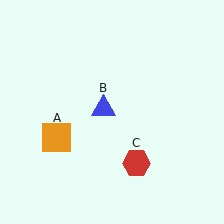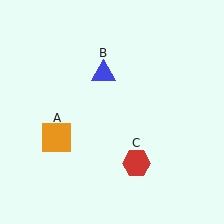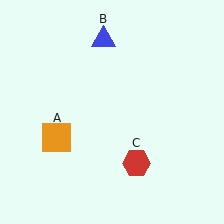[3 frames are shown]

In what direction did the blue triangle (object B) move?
The blue triangle (object B) moved up.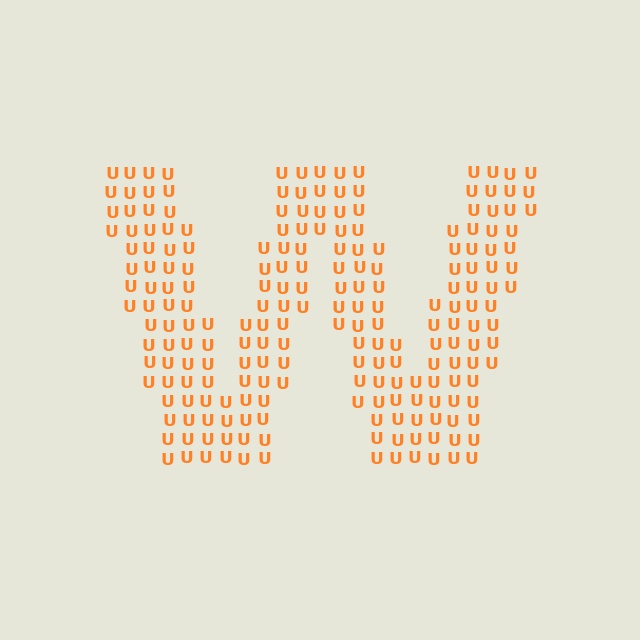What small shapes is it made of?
It is made of small letter U's.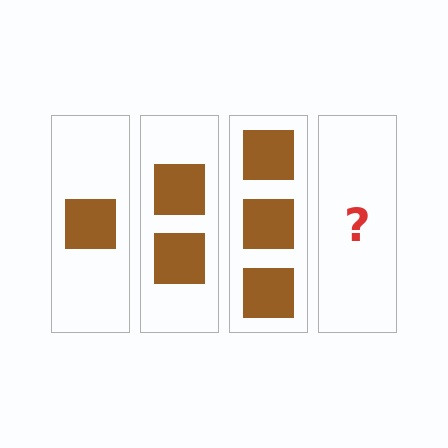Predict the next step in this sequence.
The next step is 4 squares.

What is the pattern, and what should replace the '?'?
The pattern is that each step adds one more square. The '?' should be 4 squares.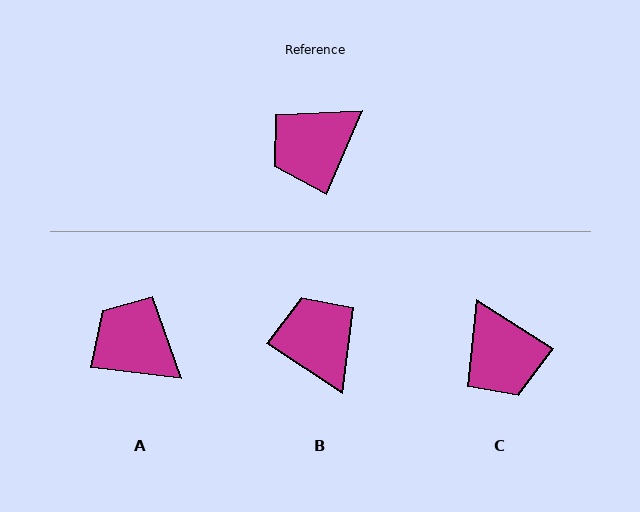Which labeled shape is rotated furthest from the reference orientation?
B, about 100 degrees away.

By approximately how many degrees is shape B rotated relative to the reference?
Approximately 100 degrees clockwise.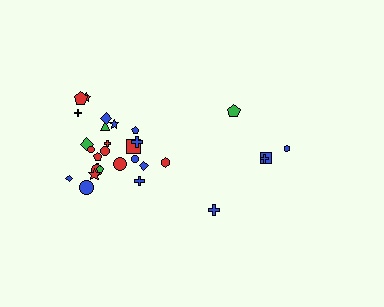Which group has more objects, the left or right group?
The left group.